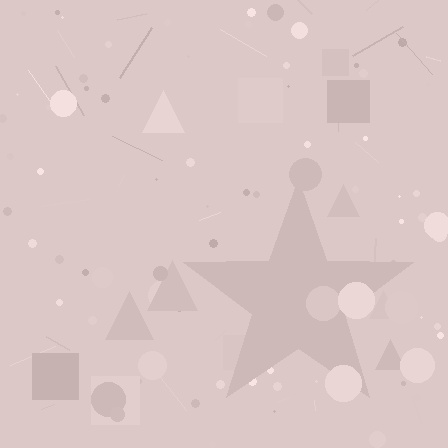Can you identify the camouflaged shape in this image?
The camouflaged shape is a star.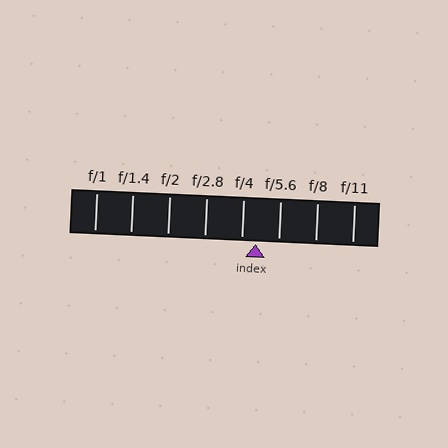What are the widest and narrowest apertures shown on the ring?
The widest aperture shown is f/1 and the narrowest is f/11.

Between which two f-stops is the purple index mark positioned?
The index mark is between f/4 and f/5.6.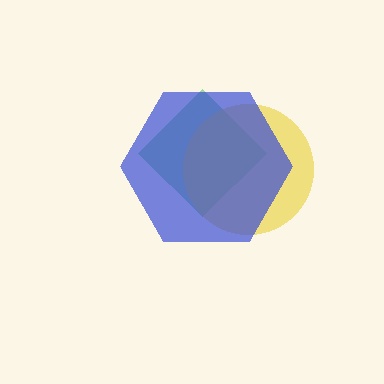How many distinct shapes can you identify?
There are 3 distinct shapes: a green diamond, a yellow circle, a blue hexagon.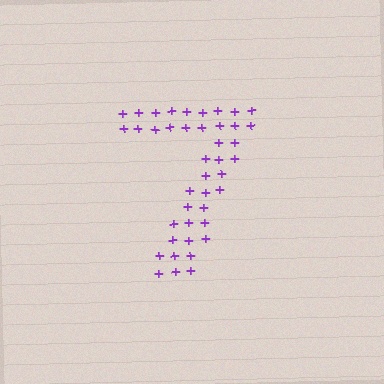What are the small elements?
The small elements are plus signs.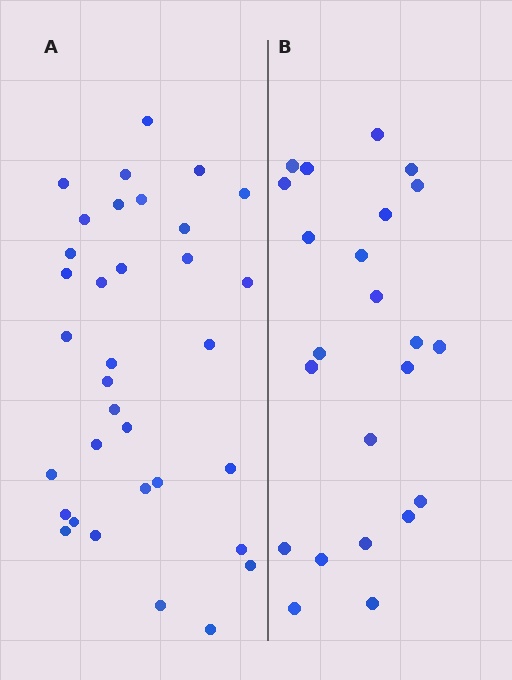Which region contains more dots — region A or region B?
Region A (the left region) has more dots.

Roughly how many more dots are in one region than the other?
Region A has roughly 12 or so more dots than region B.